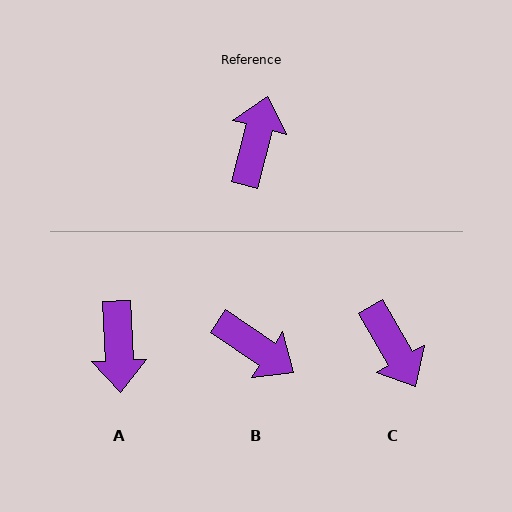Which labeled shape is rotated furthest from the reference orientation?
A, about 162 degrees away.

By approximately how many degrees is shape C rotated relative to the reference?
Approximately 136 degrees clockwise.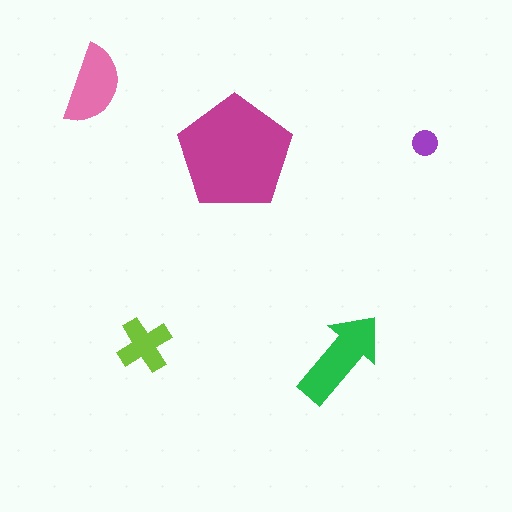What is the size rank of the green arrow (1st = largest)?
2nd.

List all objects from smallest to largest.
The purple circle, the lime cross, the pink semicircle, the green arrow, the magenta pentagon.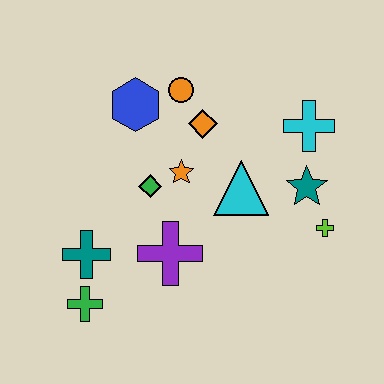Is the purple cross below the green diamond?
Yes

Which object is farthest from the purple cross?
The cyan cross is farthest from the purple cross.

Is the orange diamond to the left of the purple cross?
No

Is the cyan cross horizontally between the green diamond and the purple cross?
No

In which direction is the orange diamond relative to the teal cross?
The orange diamond is above the teal cross.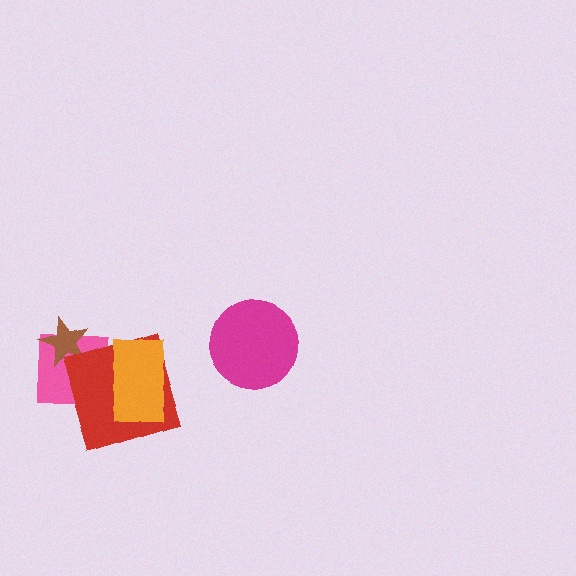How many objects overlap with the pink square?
3 objects overlap with the pink square.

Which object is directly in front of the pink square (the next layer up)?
The brown star is directly in front of the pink square.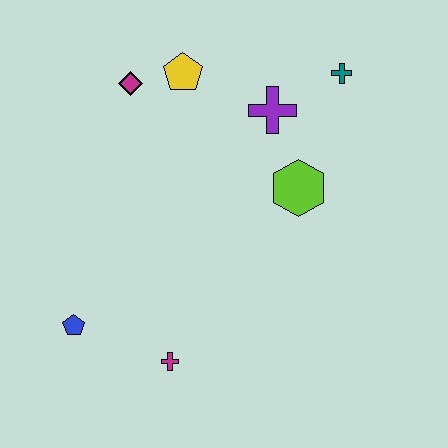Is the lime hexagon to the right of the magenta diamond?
Yes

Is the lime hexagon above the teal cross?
No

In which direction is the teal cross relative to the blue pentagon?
The teal cross is to the right of the blue pentagon.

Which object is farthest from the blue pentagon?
The teal cross is farthest from the blue pentagon.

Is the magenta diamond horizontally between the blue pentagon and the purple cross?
Yes